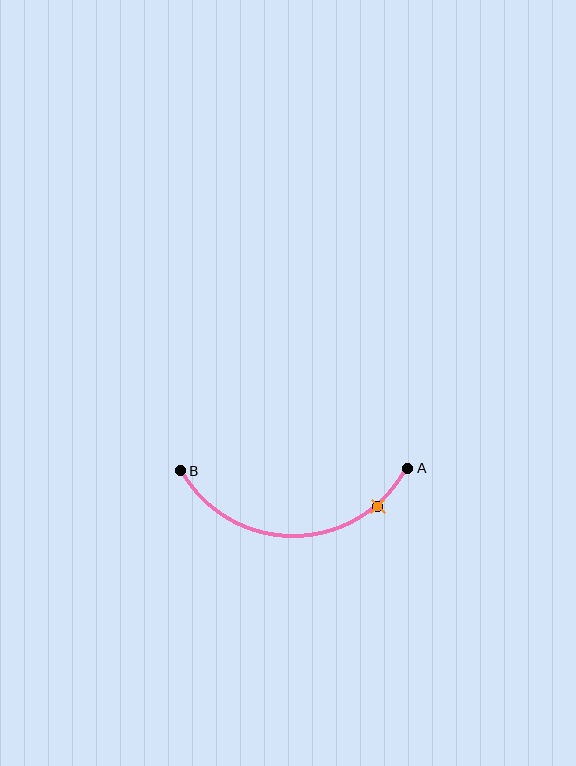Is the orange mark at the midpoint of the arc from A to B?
No. The orange mark lies on the arc but is closer to endpoint A. The arc midpoint would be at the point on the curve equidistant along the arc from both A and B.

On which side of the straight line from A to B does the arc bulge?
The arc bulges below the straight line connecting A and B.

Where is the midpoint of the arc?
The arc midpoint is the point on the curve farthest from the straight line joining A and B. It sits below that line.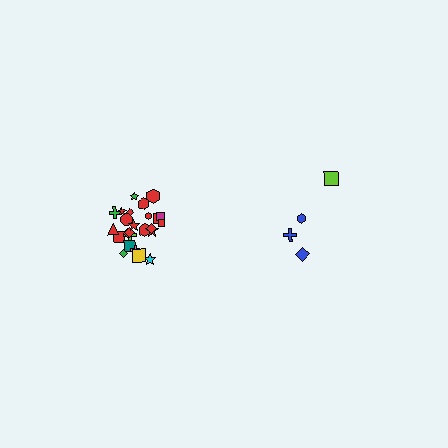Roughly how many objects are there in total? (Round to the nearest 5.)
Roughly 30 objects in total.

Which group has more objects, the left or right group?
The left group.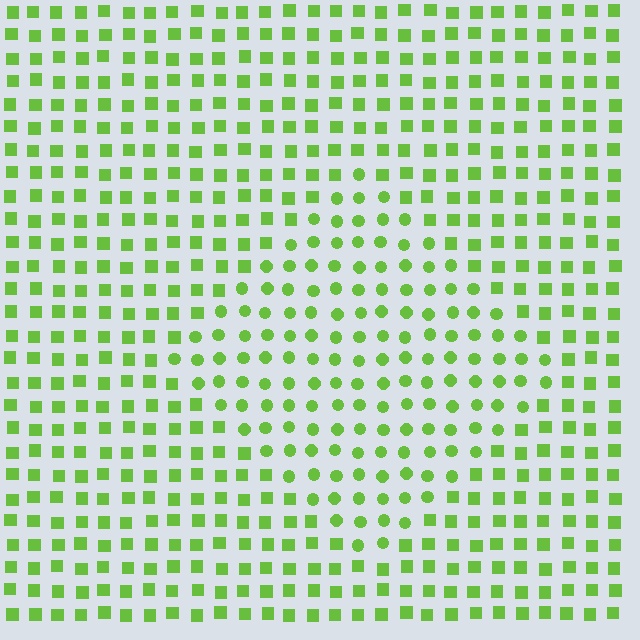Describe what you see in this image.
The image is filled with small lime elements arranged in a uniform grid. A diamond-shaped region contains circles, while the surrounding area contains squares. The boundary is defined purely by the change in element shape.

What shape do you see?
I see a diamond.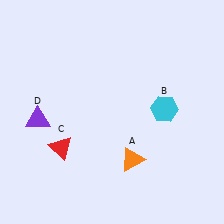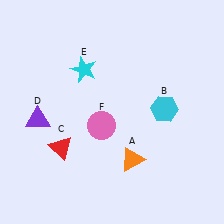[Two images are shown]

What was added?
A cyan star (E), a pink circle (F) were added in Image 2.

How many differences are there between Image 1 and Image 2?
There are 2 differences between the two images.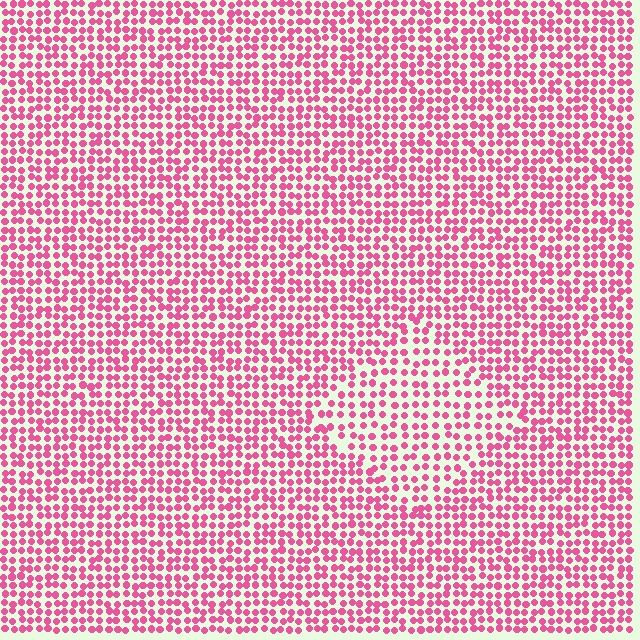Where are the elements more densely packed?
The elements are more densely packed outside the diamond boundary.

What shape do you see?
I see a diamond.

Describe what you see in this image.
The image contains small pink elements arranged at two different densities. A diamond-shaped region is visible where the elements are less densely packed than the surrounding area.